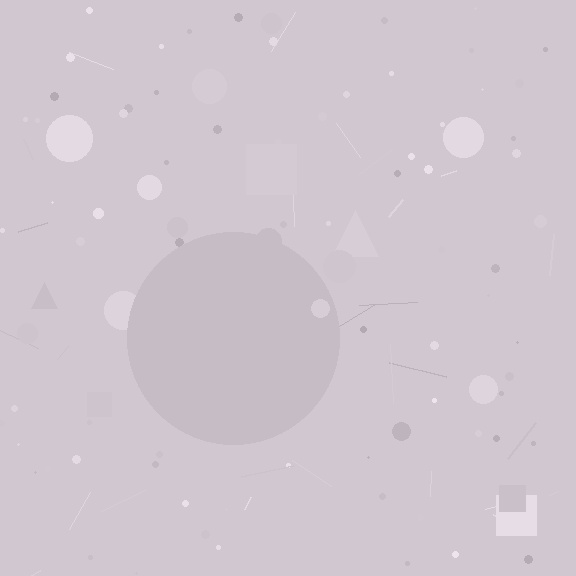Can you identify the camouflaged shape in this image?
The camouflaged shape is a circle.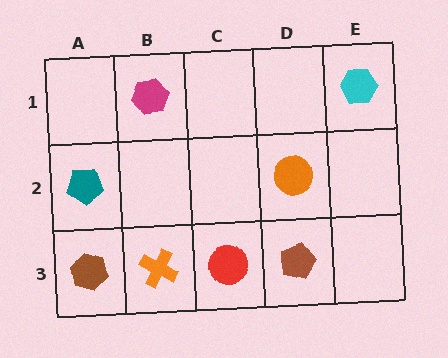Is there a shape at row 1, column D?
No, that cell is empty.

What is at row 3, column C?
A red circle.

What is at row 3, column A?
A brown hexagon.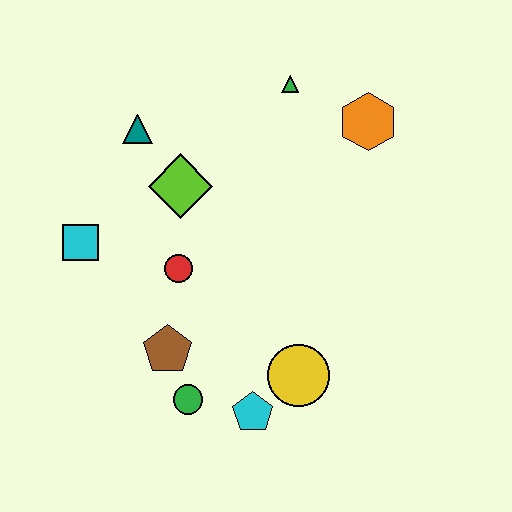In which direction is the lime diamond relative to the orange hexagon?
The lime diamond is to the left of the orange hexagon.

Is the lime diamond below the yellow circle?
No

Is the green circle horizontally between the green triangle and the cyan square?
Yes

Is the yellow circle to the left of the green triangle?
No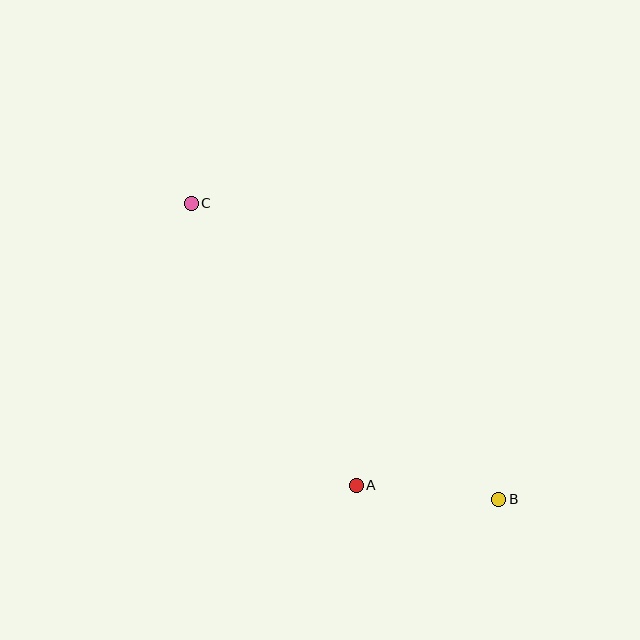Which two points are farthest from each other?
Points B and C are farthest from each other.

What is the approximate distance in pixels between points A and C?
The distance between A and C is approximately 327 pixels.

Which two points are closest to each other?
Points A and B are closest to each other.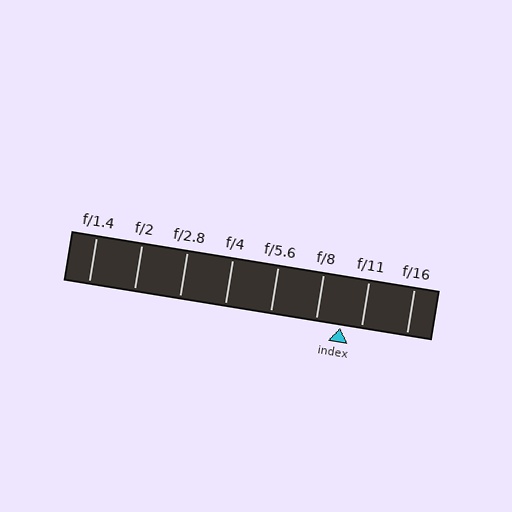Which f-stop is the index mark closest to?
The index mark is closest to f/11.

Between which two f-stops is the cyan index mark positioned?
The index mark is between f/8 and f/11.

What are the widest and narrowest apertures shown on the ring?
The widest aperture shown is f/1.4 and the narrowest is f/16.